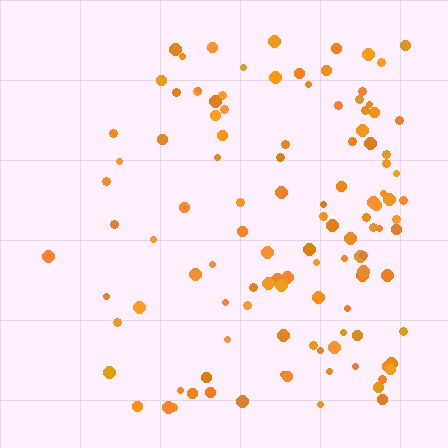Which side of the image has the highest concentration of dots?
The right.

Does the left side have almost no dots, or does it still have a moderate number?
Still a moderate number, just noticeably fewer than the right.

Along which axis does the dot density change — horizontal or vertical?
Horizontal.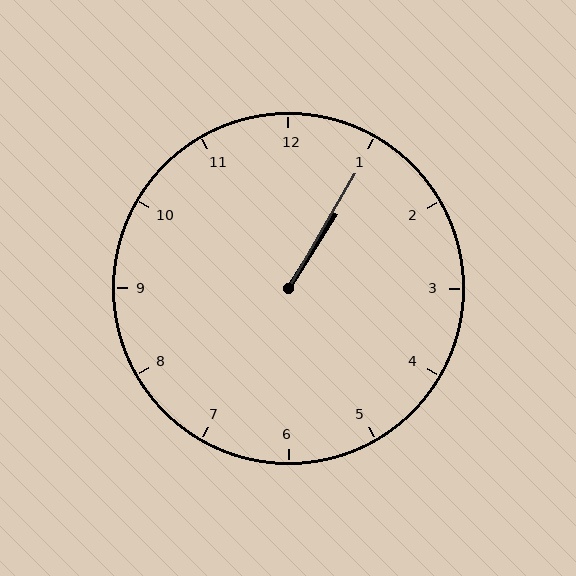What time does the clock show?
1:05.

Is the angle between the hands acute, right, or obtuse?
It is acute.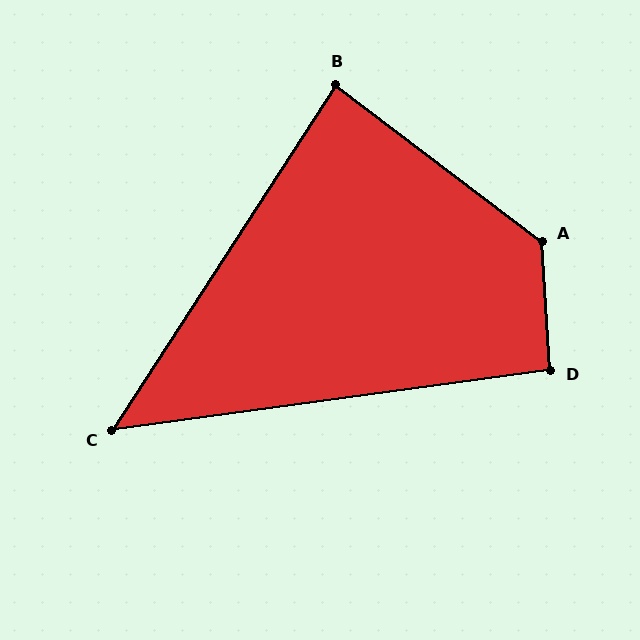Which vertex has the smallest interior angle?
C, at approximately 49 degrees.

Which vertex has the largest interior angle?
A, at approximately 131 degrees.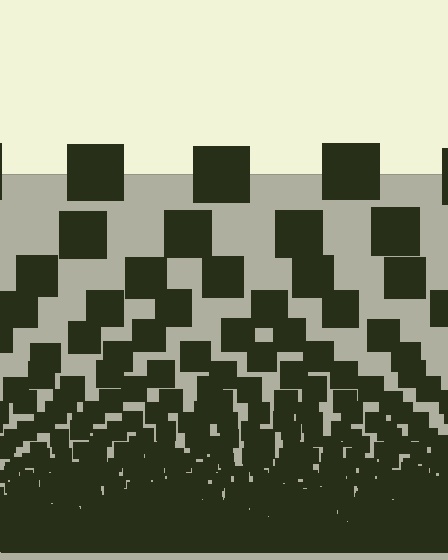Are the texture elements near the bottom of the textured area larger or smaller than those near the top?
Smaller. The gradient is inverted — elements near the bottom are smaller and denser.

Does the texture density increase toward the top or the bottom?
Density increases toward the bottom.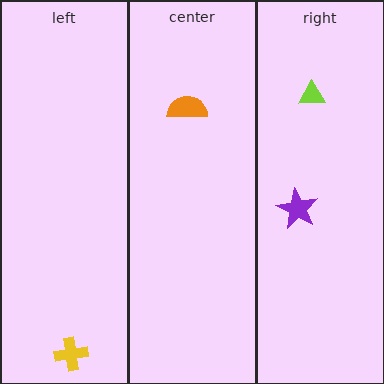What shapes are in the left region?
The yellow cross.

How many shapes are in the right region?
2.